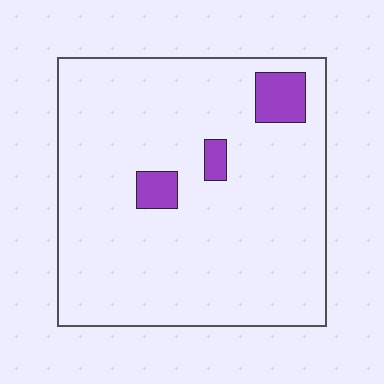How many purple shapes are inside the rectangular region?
3.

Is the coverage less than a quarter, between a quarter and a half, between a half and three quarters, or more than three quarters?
Less than a quarter.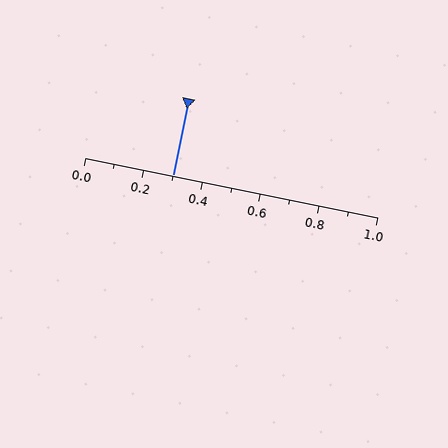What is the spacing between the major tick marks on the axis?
The major ticks are spaced 0.2 apart.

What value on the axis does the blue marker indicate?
The marker indicates approximately 0.3.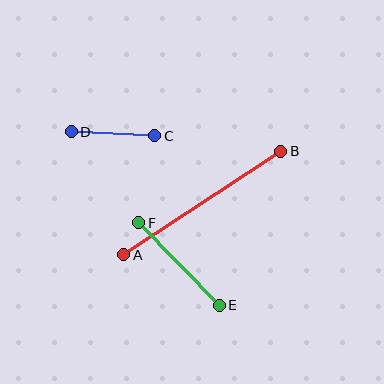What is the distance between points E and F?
The distance is approximately 115 pixels.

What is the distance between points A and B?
The distance is approximately 188 pixels.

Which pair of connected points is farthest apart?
Points A and B are farthest apart.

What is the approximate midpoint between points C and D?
The midpoint is at approximately (113, 134) pixels.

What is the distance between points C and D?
The distance is approximately 83 pixels.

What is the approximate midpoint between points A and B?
The midpoint is at approximately (202, 203) pixels.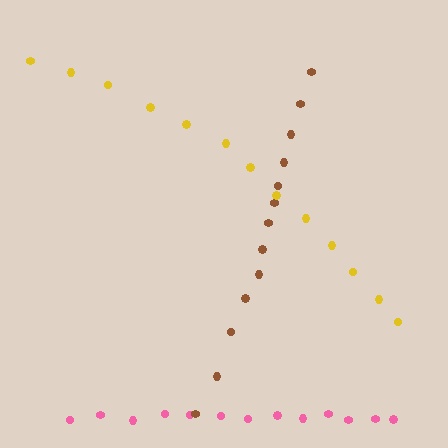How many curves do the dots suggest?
There are 3 distinct paths.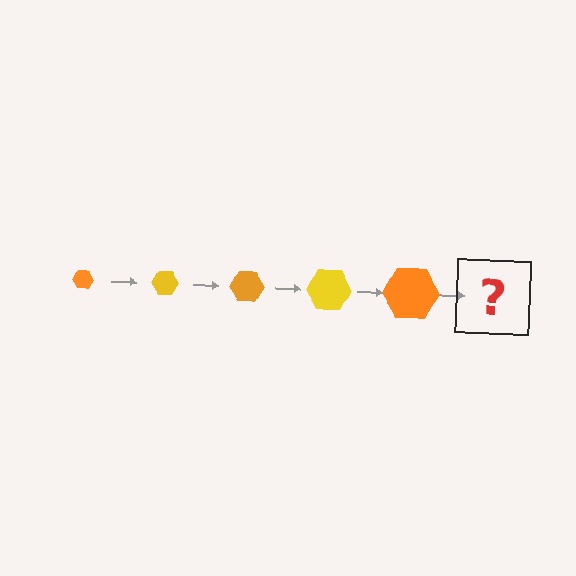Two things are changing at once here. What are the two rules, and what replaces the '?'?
The two rules are that the hexagon grows larger each step and the color cycles through orange and yellow. The '?' should be a yellow hexagon, larger than the previous one.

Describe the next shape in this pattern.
It should be a yellow hexagon, larger than the previous one.